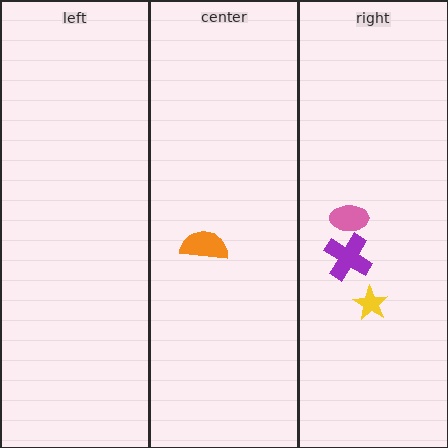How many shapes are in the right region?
3.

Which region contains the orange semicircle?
The center region.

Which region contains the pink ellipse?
The right region.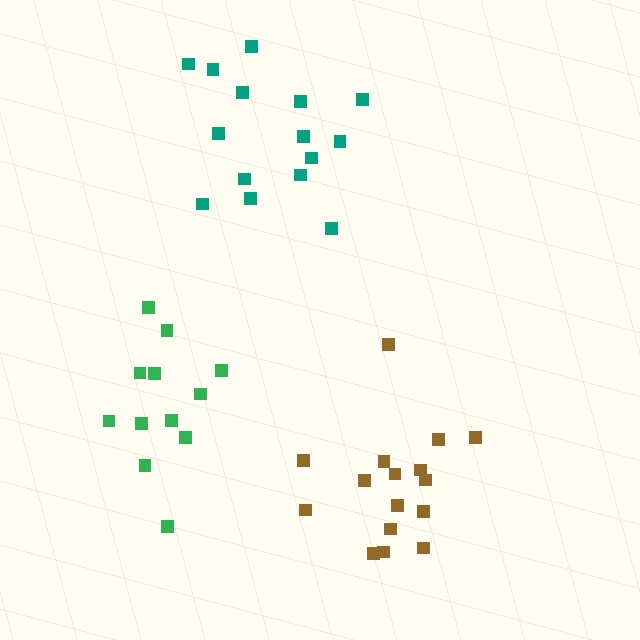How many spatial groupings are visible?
There are 3 spatial groupings.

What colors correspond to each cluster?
The clusters are colored: green, brown, teal.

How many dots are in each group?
Group 1: 12 dots, Group 2: 16 dots, Group 3: 15 dots (43 total).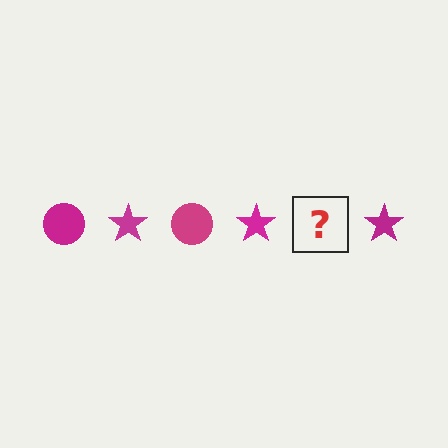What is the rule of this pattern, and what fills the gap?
The rule is that the pattern cycles through circle, star shapes in magenta. The gap should be filled with a magenta circle.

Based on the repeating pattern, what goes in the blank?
The blank should be a magenta circle.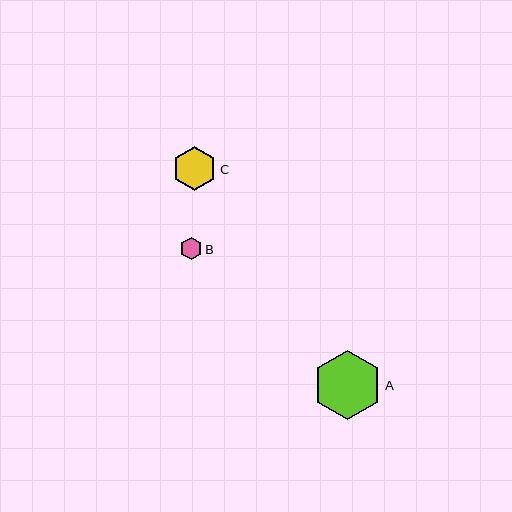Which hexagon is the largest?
Hexagon A is the largest with a size of approximately 70 pixels.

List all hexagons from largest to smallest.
From largest to smallest: A, C, B.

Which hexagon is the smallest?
Hexagon B is the smallest with a size of approximately 22 pixels.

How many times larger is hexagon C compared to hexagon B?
Hexagon C is approximately 2.0 times the size of hexagon B.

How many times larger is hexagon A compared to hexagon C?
Hexagon A is approximately 1.6 times the size of hexagon C.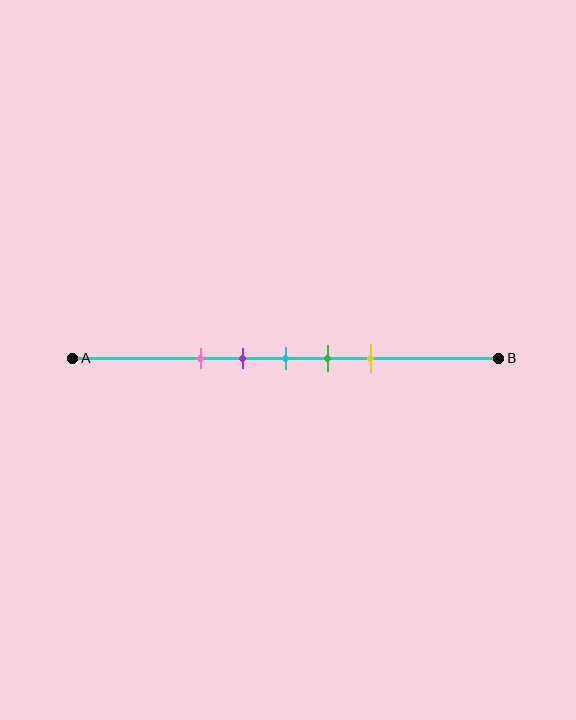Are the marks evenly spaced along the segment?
Yes, the marks are approximately evenly spaced.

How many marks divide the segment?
There are 5 marks dividing the segment.